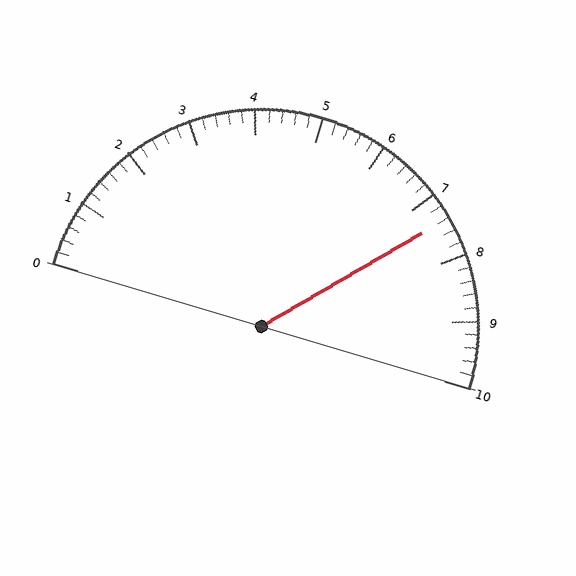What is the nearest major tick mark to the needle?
The nearest major tick mark is 7.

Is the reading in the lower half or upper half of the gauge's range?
The reading is in the upper half of the range (0 to 10).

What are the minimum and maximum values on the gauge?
The gauge ranges from 0 to 10.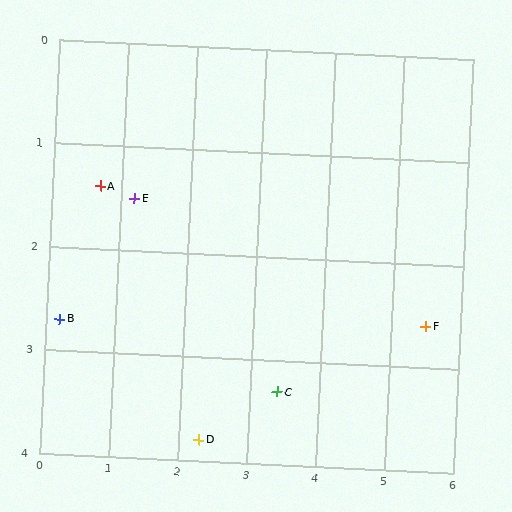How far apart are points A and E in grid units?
Points A and E are about 0.5 grid units apart.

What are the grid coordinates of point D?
Point D is at approximately (2.3, 3.8).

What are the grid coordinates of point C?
Point C is at approximately (3.4, 3.3).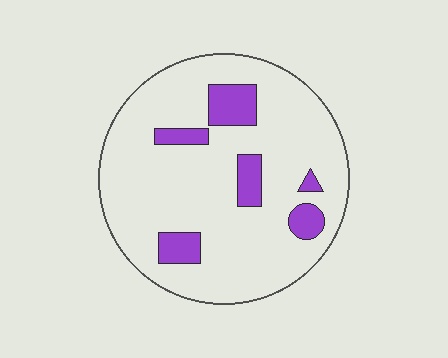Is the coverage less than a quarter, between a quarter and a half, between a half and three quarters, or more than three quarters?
Less than a quarter.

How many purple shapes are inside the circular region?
6.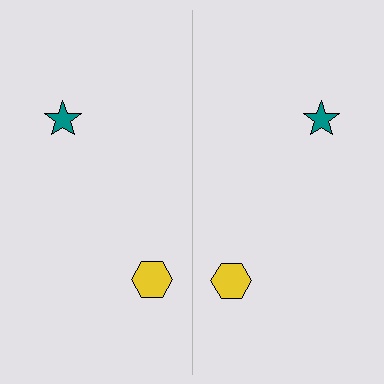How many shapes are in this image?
There are 4 shapes in this image.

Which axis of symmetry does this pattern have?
The pattern has a vertical axis of symmetry running through the center of the image.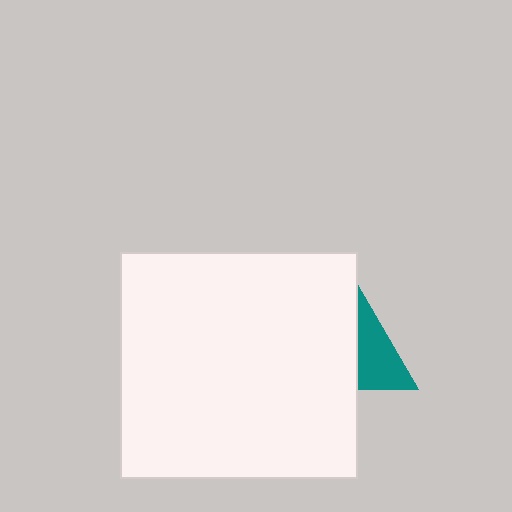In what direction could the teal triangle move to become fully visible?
The teal triangle could move right. That would shift it out from behind the white rectangle entirely.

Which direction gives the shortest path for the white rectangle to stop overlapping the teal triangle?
Moving left gives the shortest separation.